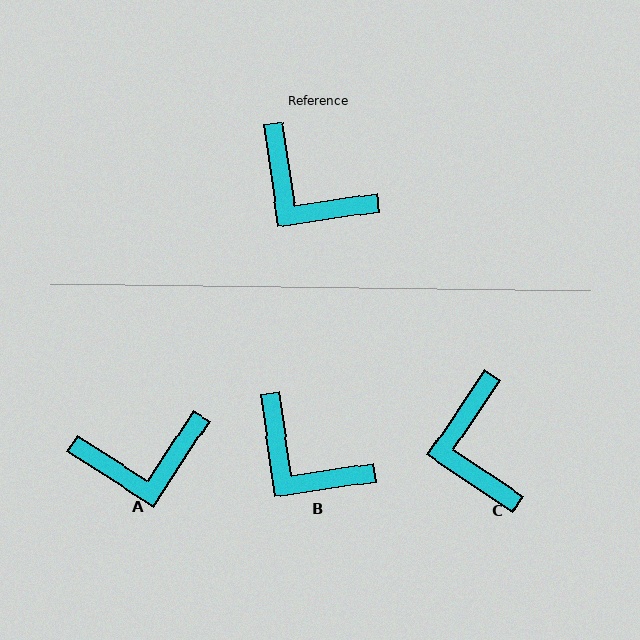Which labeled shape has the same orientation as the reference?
B.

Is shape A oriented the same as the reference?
No, it is off by about 49 degrees.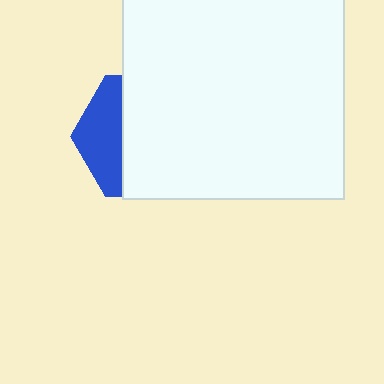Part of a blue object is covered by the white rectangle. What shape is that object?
It is a hexagon.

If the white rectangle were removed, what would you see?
You would see the complete blue hexagon.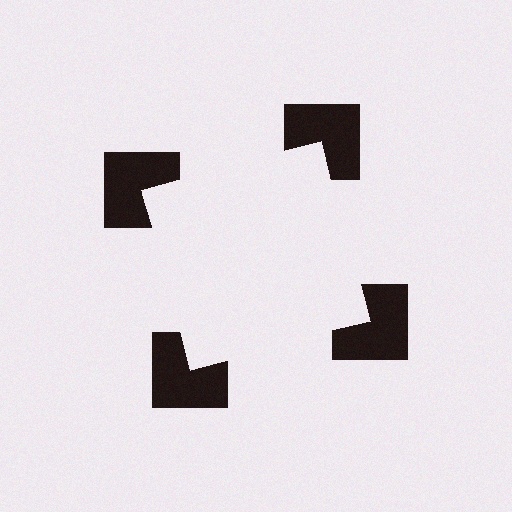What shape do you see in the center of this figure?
An illusory square — its edges are inferred from the aligned wedge cuts in the notched squares, not physically drawn.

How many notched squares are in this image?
There are 4 — one at each vertex of the illusory square.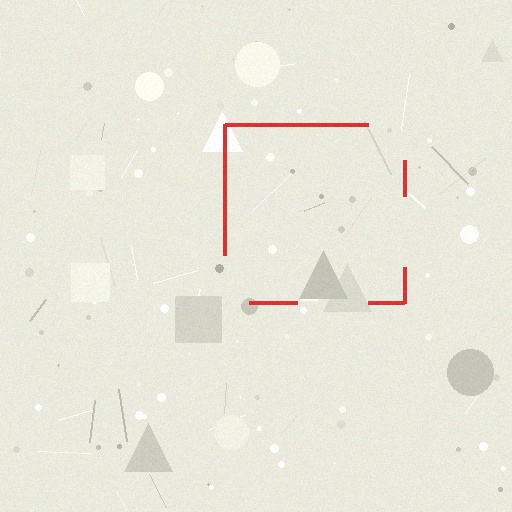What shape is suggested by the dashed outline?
The dashed outline suggests a square.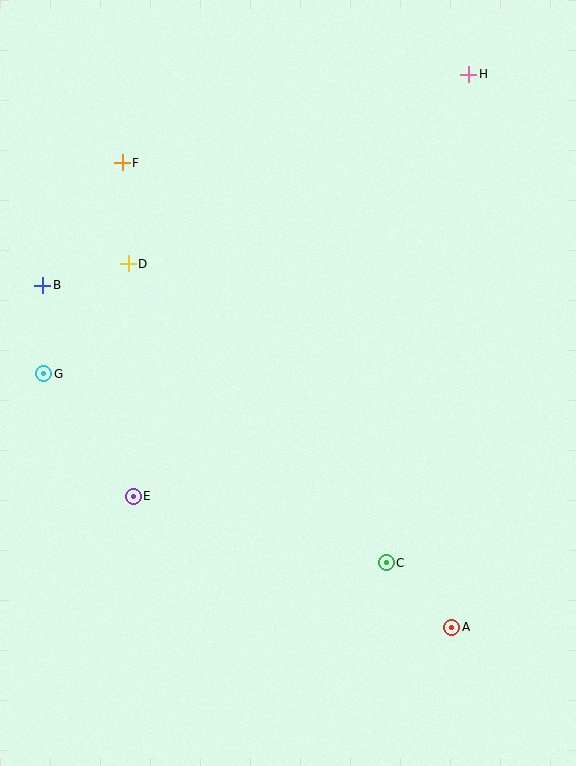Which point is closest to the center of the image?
Point E at (133, 496) is closest to the center.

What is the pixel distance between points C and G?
The distance between C and G is 391 pixels.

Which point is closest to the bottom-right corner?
Point A is closest to the bottom-right corner.